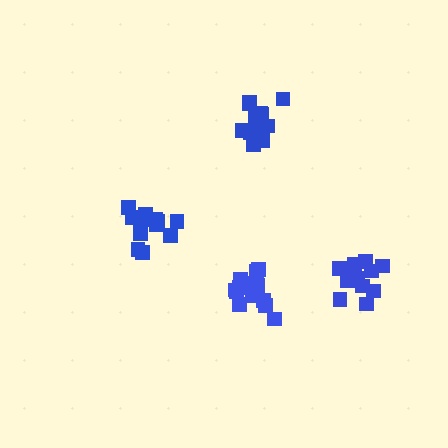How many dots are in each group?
Group 1: 18 dots, Group 2: 13 dots, Group 3: 17 dots, Group 4: 17 dots (65 total).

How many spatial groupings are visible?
There are 4 spatial groupings.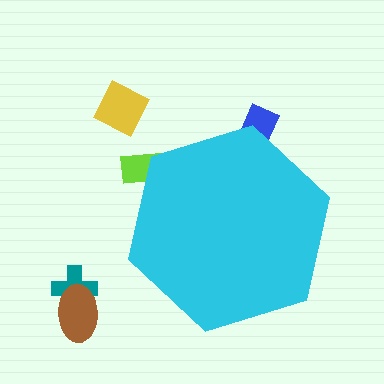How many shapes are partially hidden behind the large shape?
2 shapes are partially hidden.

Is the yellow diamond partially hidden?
No, the yellow diamond is fully visible.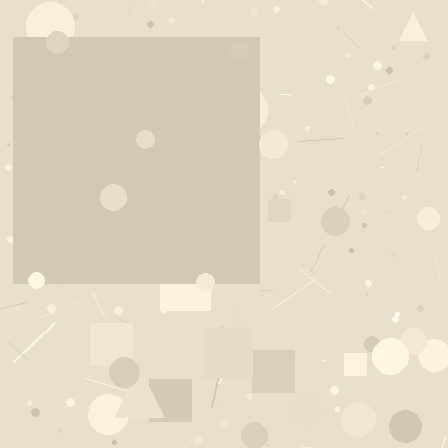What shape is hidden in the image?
A square is hidden in the image.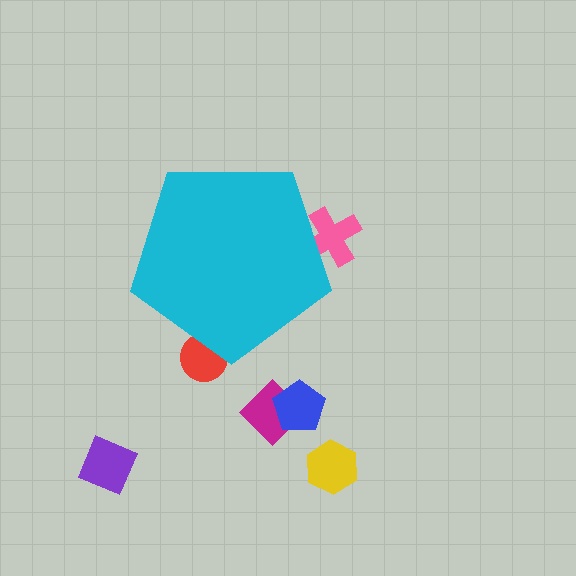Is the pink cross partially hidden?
Yes, the pink cross is partially hidden behind the cyan pentagon.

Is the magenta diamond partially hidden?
No, the magenta diamond is fully visible.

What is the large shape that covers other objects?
A cyan pentagon.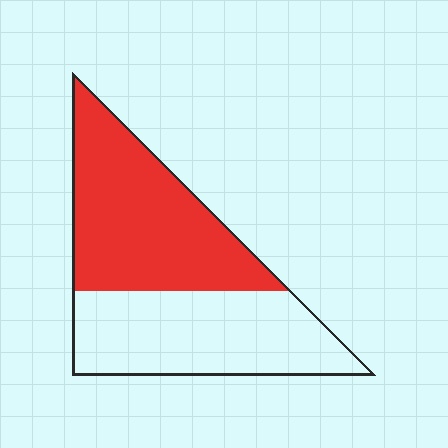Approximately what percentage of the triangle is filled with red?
Approximately 50%.